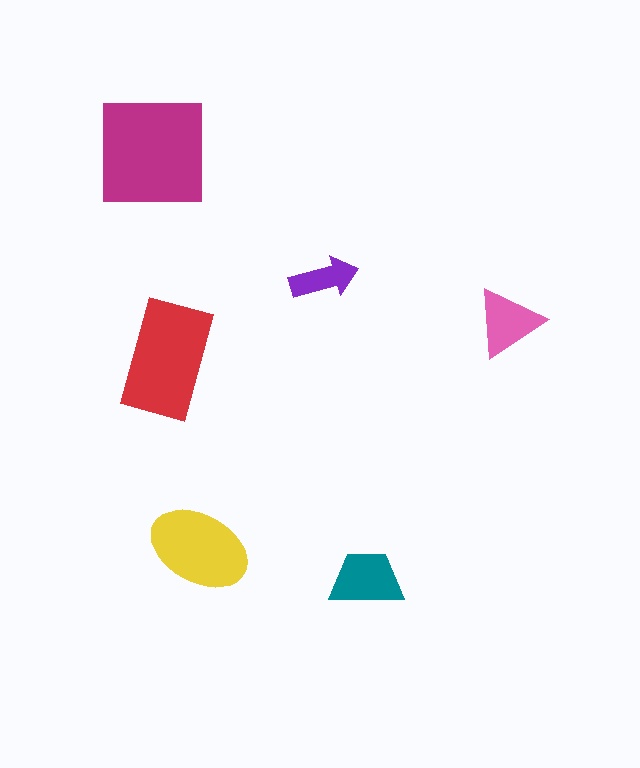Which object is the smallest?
The purple arrow.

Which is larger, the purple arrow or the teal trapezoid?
The teal trapezoid.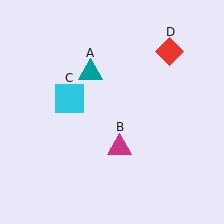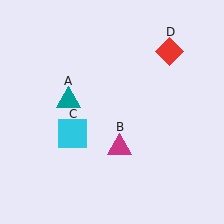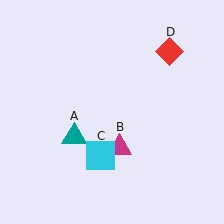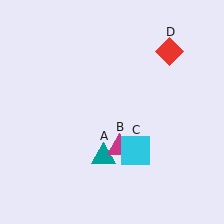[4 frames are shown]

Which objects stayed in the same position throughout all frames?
Magenta triangle (object B) and red diamond (object D) remained stationary.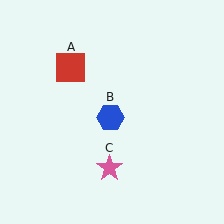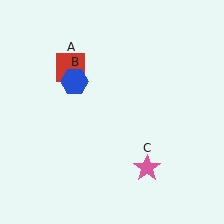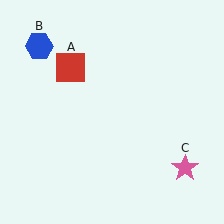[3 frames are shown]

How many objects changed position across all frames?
2 objects changed position: blue hexagon (object B), pink star (object C).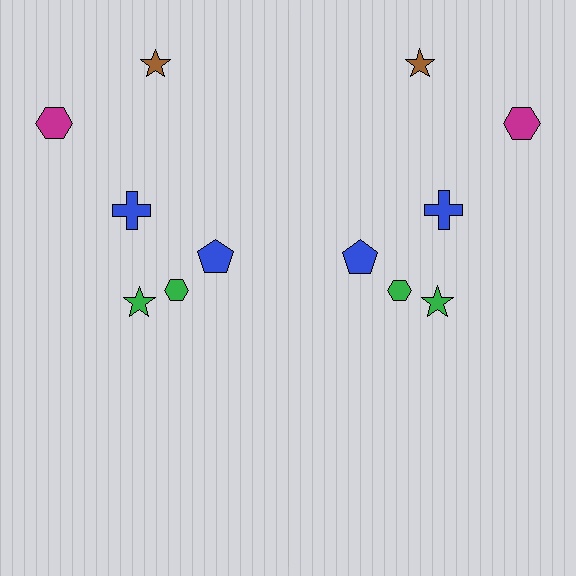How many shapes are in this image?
There are 12 shapes in this image.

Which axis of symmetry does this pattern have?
The pattern has a vertical axis of symmetry running through the center of the image.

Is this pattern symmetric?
Yes, this pattern has bilateral (reflection) symmetry.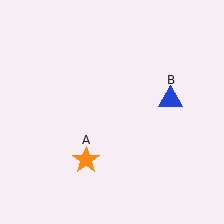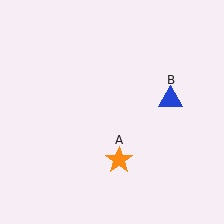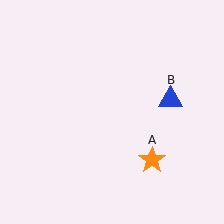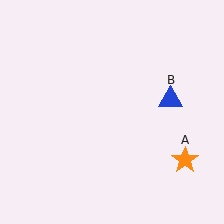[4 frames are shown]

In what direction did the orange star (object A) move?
The orange star (object A) moved right.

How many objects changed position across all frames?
1 object changed position: orange star (object A).